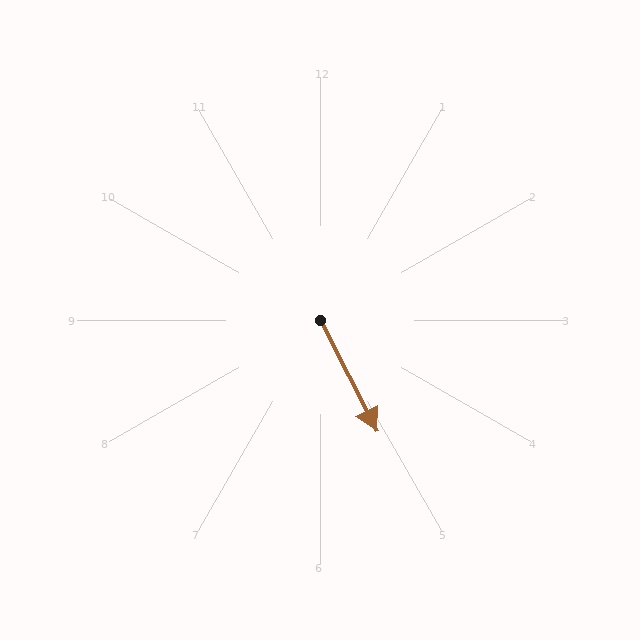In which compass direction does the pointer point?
Southeast.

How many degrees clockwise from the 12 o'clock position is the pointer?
Approximately 153 degrees.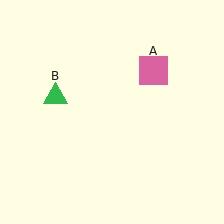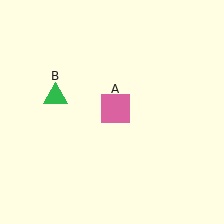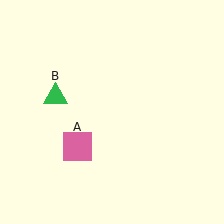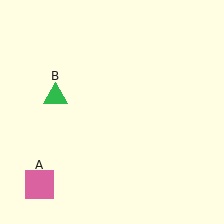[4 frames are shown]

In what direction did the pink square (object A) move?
The pink square (object A) moved down and to the left.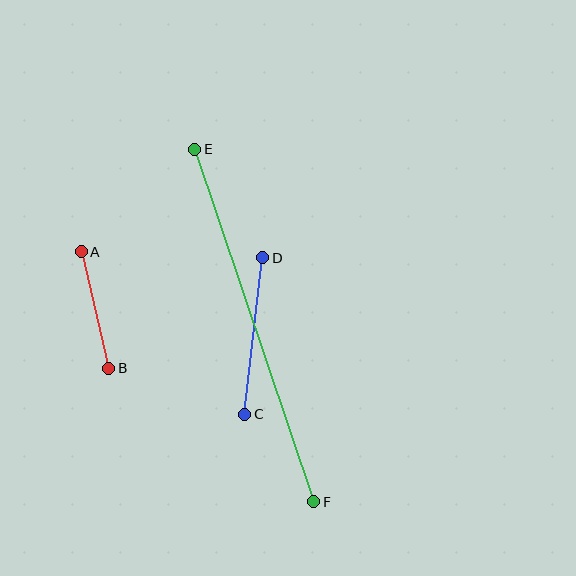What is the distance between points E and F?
The distance is approximately 372 pixels.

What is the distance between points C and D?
The distance is approximately 157 pixels.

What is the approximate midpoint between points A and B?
The midpoint is at approximately (95, 310) pixels.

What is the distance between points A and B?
The distance is approximately 120 pixels.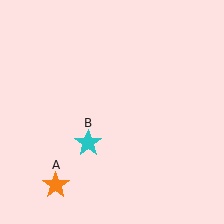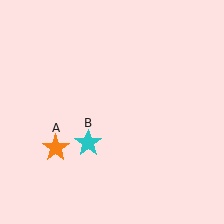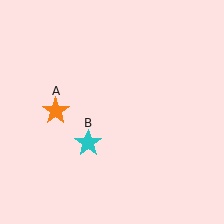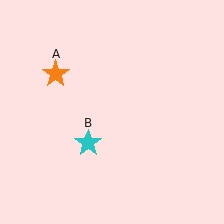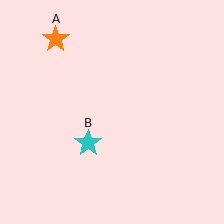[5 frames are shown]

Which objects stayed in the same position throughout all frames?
Cyan star (object B) remained stationary.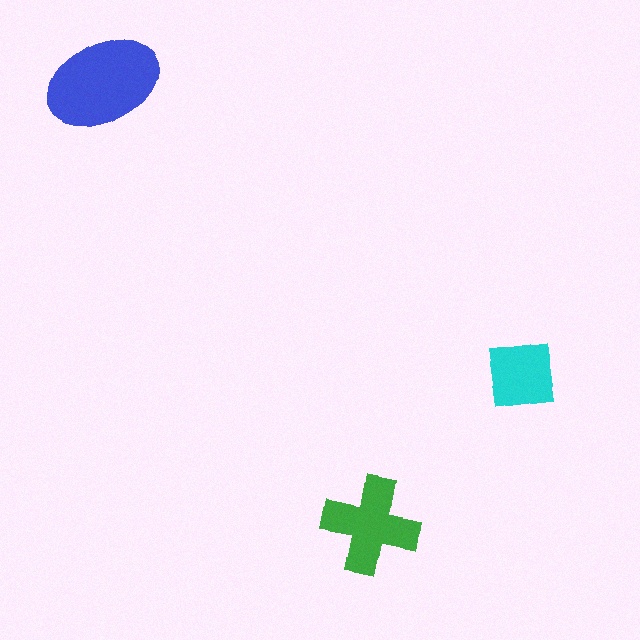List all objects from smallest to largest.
The cyan square, the green cross, the blue ellipse.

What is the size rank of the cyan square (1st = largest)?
3rd.